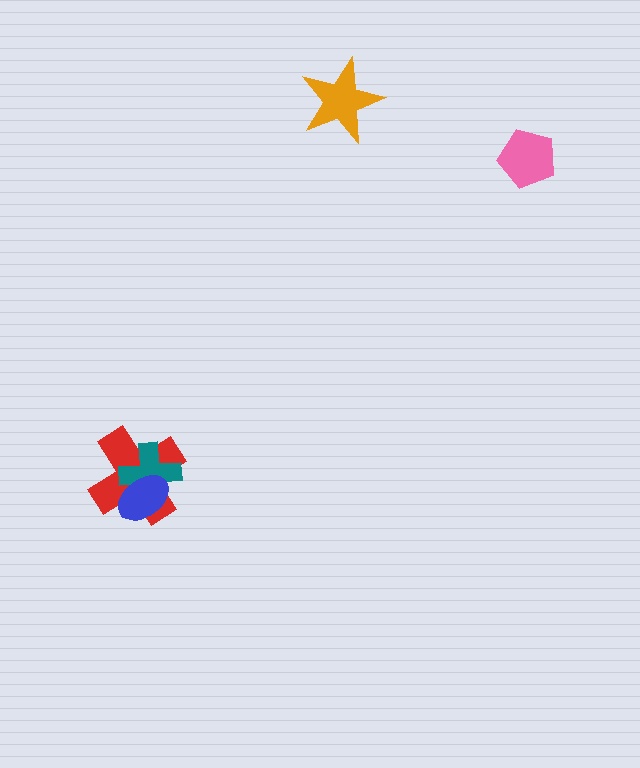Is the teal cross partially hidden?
Yes, it is partially covered by another shape.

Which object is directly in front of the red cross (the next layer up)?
The teal cross is directly in front of the red cross.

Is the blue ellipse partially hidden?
No, no other shape covers it.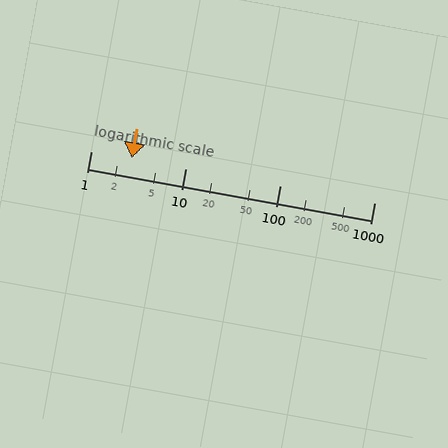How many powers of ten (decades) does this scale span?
The scale spans 3 decades, from 1 to 1000.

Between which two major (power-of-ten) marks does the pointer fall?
The pointer is between 1 and 10.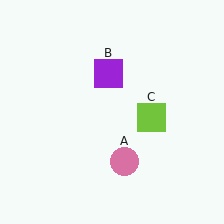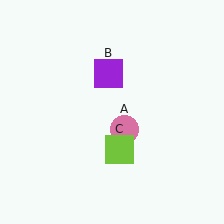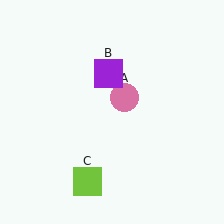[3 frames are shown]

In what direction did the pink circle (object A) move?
The pink circle (object A) moved up.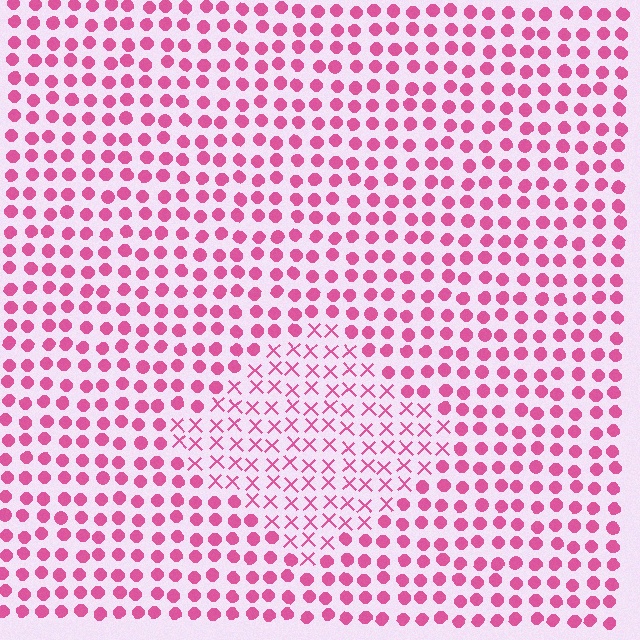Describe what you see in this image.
The image is filled with small pink elements arranged in a uniform grid. A diamond-shaped region contains X marks, while the surrounding area contains circles. The boundary is defined purely by the change in element shape.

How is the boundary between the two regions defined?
The boundary is defined by a change in element shape: X marks inside vs. circles outside. All elements share the same color and spacing.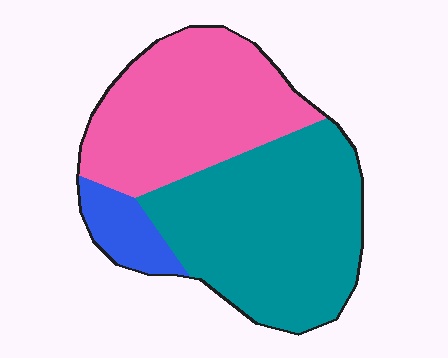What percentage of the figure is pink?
Pink takes up about two fifths (2/5) of the figure.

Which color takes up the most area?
Teal, at roughly 50%.